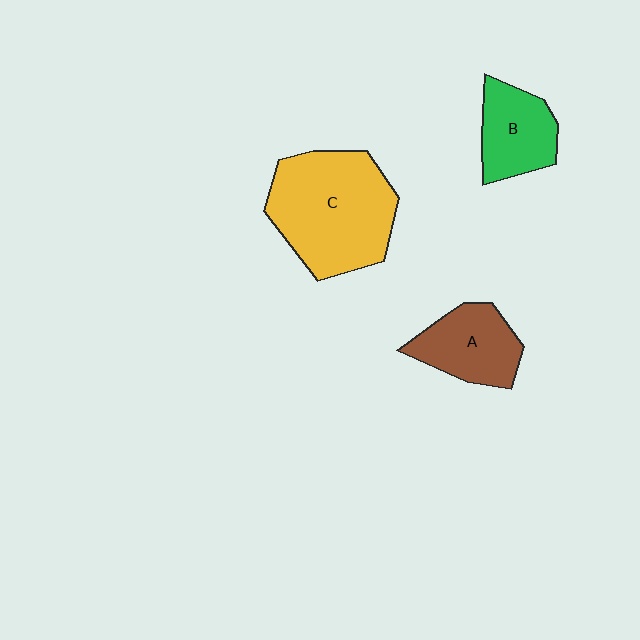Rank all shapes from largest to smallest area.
From largest to smallest: C (yellow), A (brown), B (green).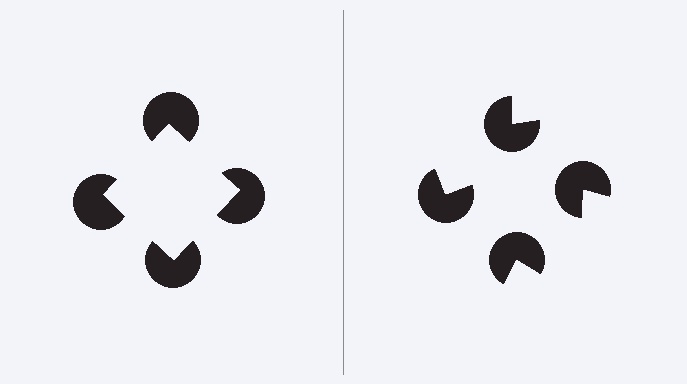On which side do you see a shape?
An illusory square appears on the left side. On the right side the wedge cuts are rotated, so no coherent shape forms.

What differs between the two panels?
The pac-man discs are positioned identically on both sides; only the wedge orientations differ. On the left they align to a square; on the right they are misaligned.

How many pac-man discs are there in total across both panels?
8 — 4 on each side.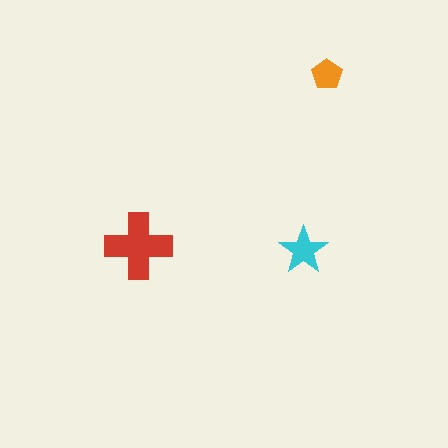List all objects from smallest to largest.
The orange pentagon, the cyan star, the red cross.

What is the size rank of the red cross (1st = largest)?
1st.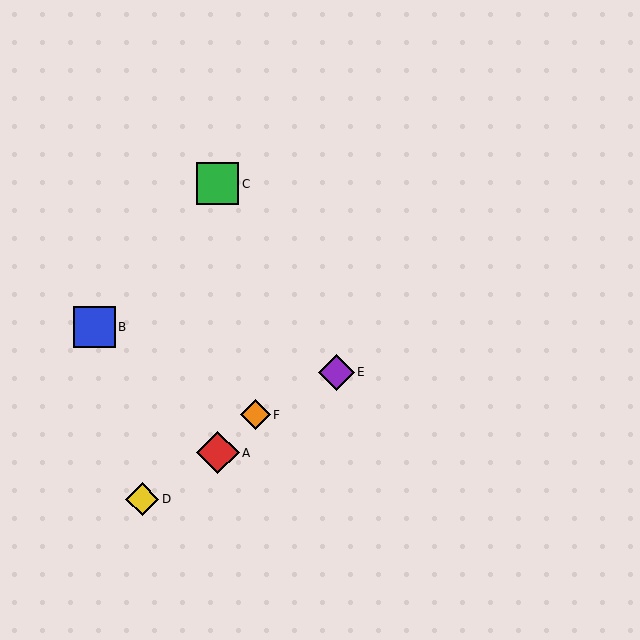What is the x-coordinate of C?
Object C is at x≈218.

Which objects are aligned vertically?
Objects A, C are aligned vertically.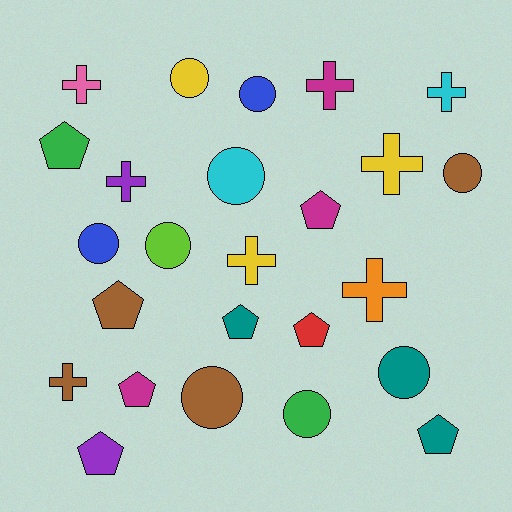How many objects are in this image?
There are 25 objects.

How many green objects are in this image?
There are 2 green objects.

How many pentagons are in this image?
There are 8 pentagons.